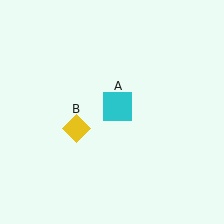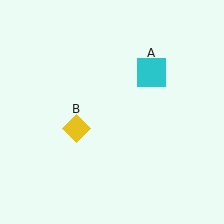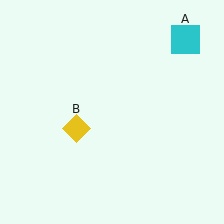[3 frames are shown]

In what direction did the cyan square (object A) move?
The cyan square (object A) moved up and to the right.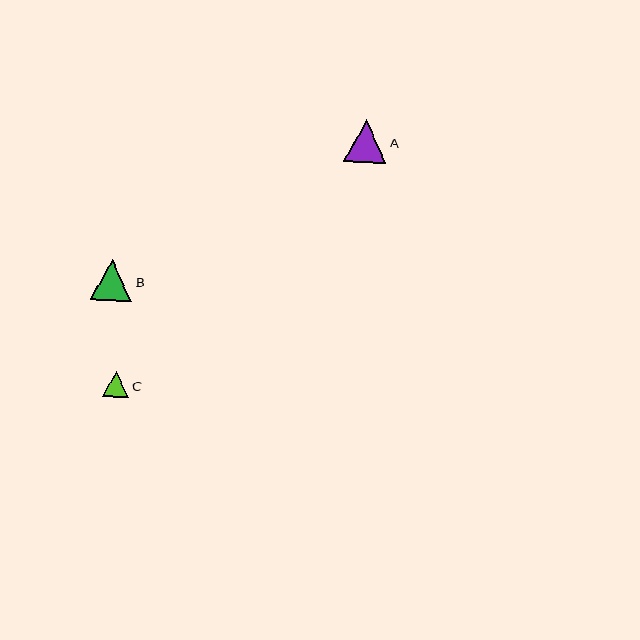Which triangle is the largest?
Triangle A is the largest with a size of approximately 42 pixels.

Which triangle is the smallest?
Triangle C is the smallest with a size of approximately 26 pixels.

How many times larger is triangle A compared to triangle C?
Triangle A is approximately 1.6 times the size of triangle C.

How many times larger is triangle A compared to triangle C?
Triangle A is approximately 1.6 times the size of triangle C.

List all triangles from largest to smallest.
From largest to smallest: A, B, C.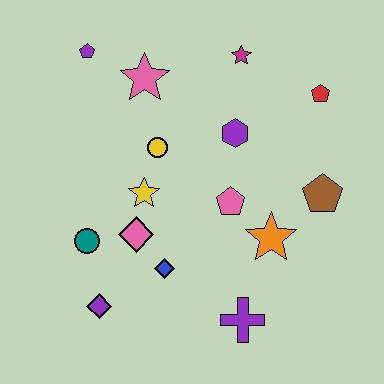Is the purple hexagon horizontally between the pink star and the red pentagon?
Yes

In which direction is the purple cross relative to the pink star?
The purple cross is below the pink star.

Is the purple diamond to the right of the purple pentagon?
Yes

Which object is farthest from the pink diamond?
The red pentagon is farthest from the pink diamond.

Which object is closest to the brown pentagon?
The orange star is closest to the brown pentagon.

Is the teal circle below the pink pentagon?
Yes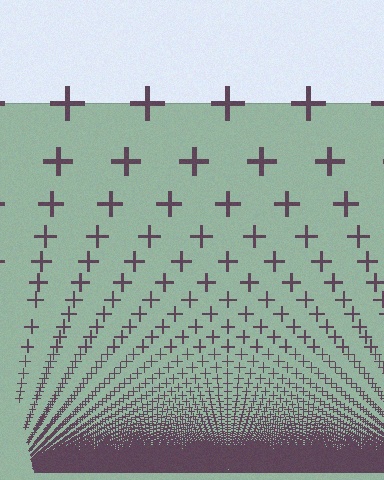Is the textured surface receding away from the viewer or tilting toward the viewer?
The surface appears to tilt toward the viewer. Texture elements get larger and sparser toward the top.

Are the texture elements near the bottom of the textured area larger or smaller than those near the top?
Smaller. The gradient is inverted — elements near the bottom are smaller and denser.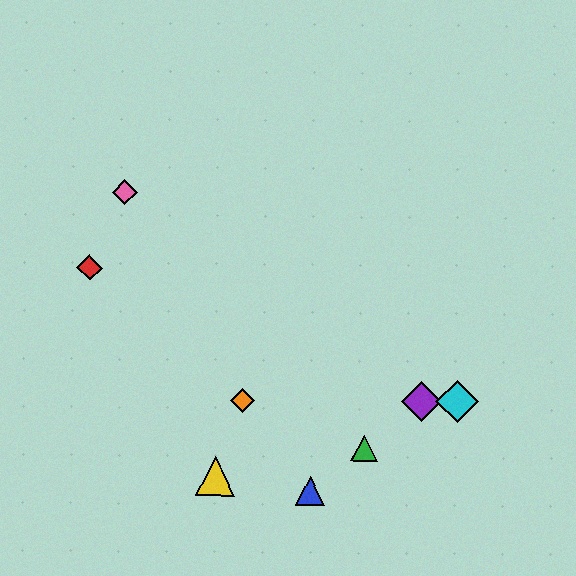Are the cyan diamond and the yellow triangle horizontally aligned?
No, the cyan diamond is at y≈402 and the yellow triangle is at y≈477.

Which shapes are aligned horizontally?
The purple diamond, the orange diamond, the cyan diamond are aligned horizontally.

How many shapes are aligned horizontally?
3 shapes (the purple diamond, the orange diamond, the cyan diamond) are aligned horizontally.